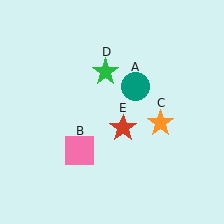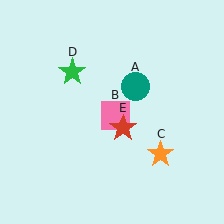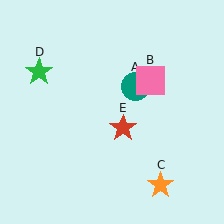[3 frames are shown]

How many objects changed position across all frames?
3 objects changed position: pink square (object B), orange star (object C), green star (object D).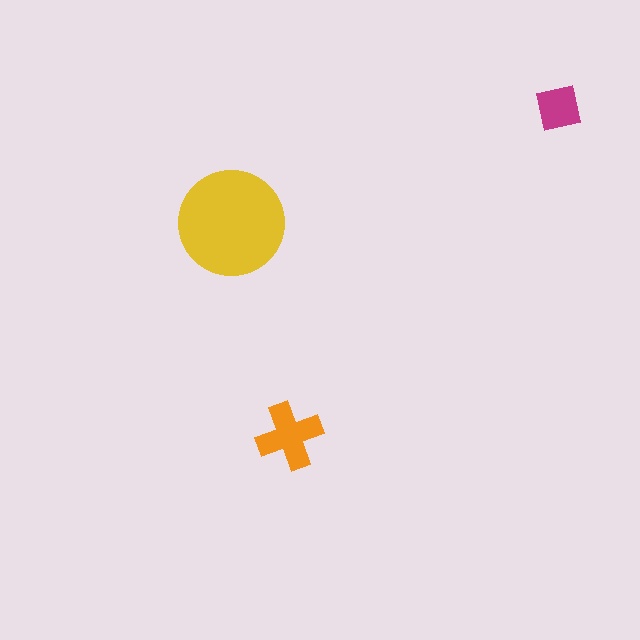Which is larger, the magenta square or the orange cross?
The orange cross.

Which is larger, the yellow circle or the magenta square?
The yellow circle.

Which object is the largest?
The yellow circle.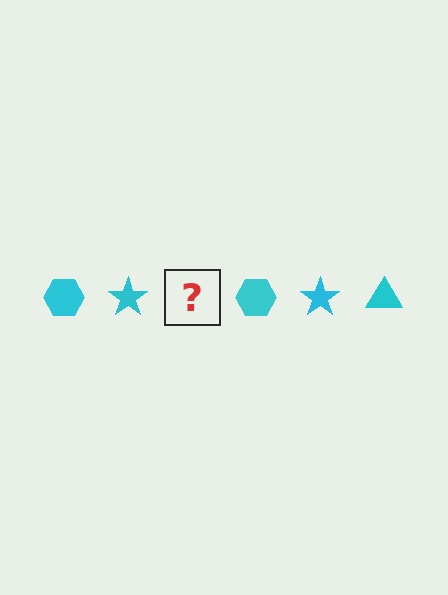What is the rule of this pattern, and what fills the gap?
The rule is that the pattern cycles through hexagon, star, triangle shapes in cyan. The gap should be filled with a cyan triangle.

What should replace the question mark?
The question mark should be replaced with a cyan triangle.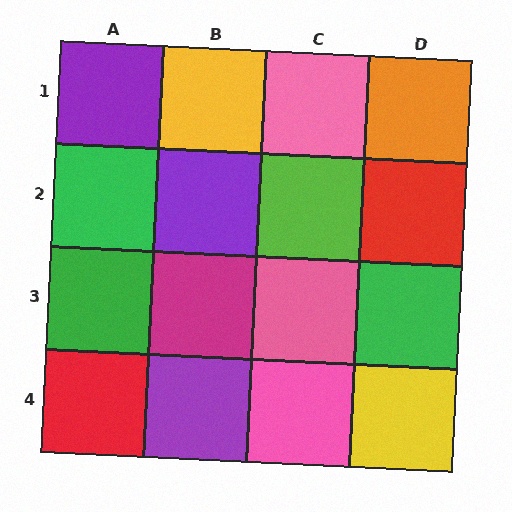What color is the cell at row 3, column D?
Green.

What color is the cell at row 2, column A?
Green.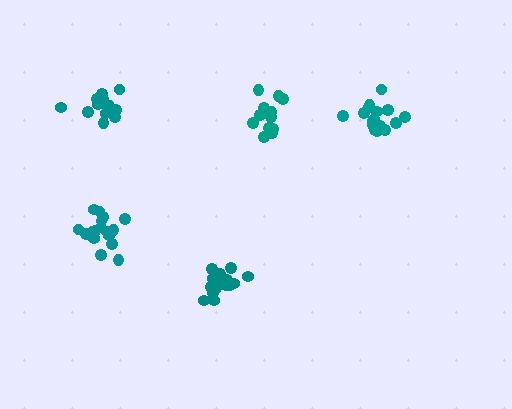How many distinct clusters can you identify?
There are 5 distinct clusters.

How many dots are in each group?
Group 1: 13 dots, Group 2: 15 dots, Group 3: 19 dots, Group 4: 16 dots, Group 5: 18 dots (81 total).